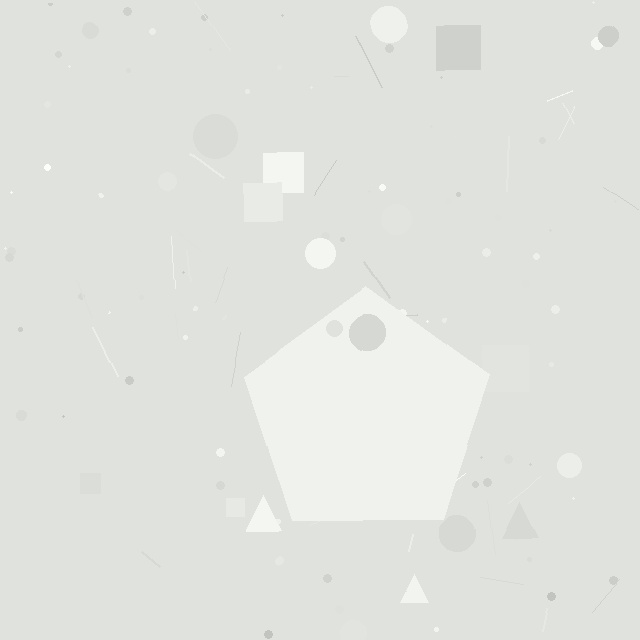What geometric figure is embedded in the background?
A pentagon is embedded in the background.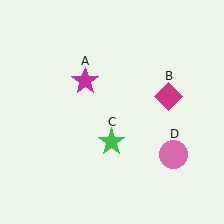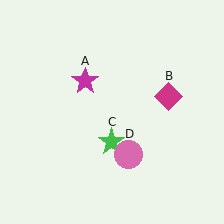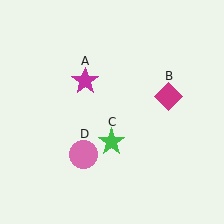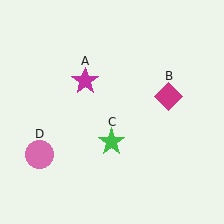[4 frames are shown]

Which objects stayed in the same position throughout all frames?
Magenta star (object A) and magenta diamond (object B) and green star (object C) remained stationary.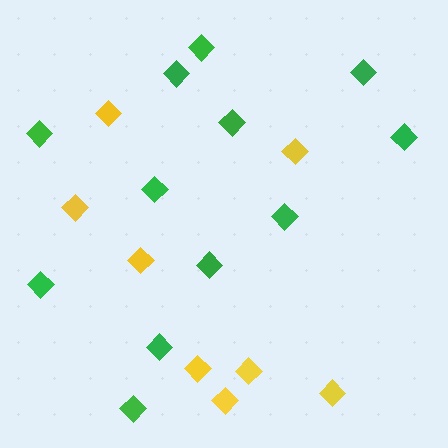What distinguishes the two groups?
There are 2 groups: one group of yellow diamonds (8) and one group of green diamonds (12).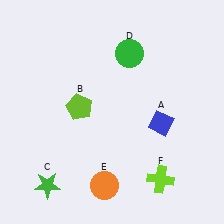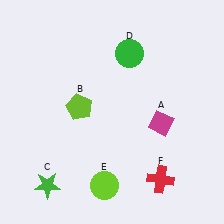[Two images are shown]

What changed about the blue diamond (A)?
In Image 1, A is blue. In Image 2, it changed to magenta.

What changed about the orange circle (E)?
In Image 1, E is orange. In Image 2, it changed to lime.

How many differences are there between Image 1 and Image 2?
There are 3 differences between the two images.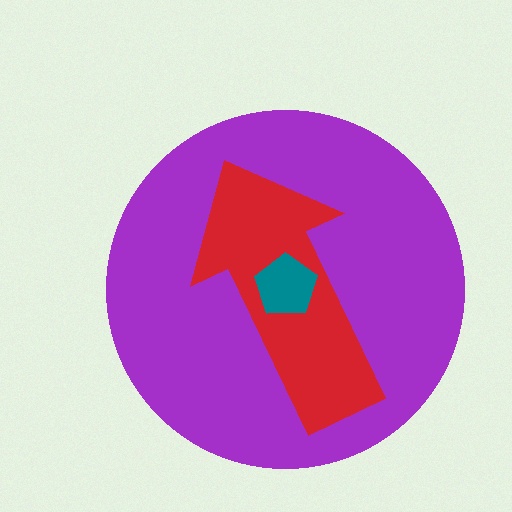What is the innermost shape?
The teal pentagon.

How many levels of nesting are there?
3.